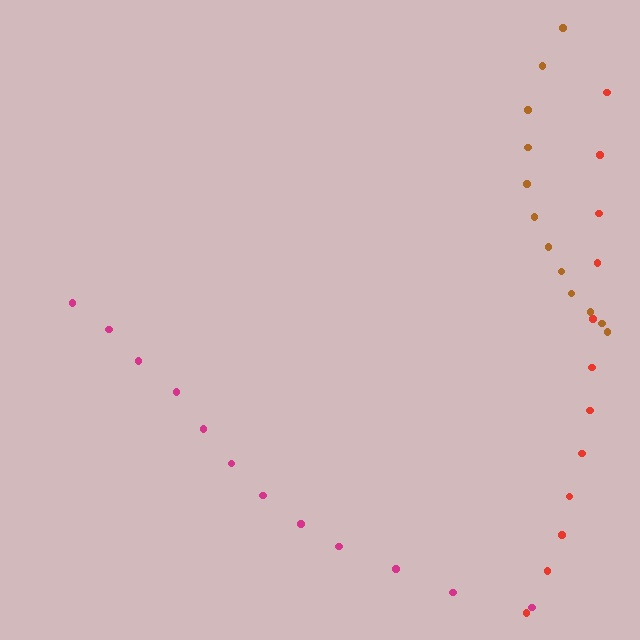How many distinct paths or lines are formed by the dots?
There are 3 distinct paths.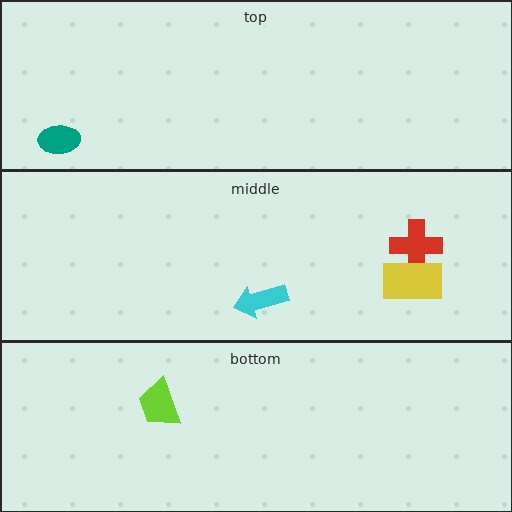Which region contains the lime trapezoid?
The bottom region.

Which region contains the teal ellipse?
The top region.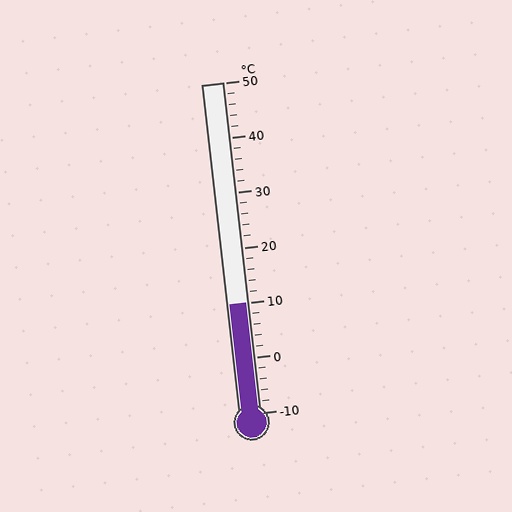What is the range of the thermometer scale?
The thermometer scale ranges from -10°C to 50°C.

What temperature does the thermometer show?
The thermometer shows approximately 10°C.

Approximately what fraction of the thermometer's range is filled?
The thermometer is filled to approximately 35% of its range.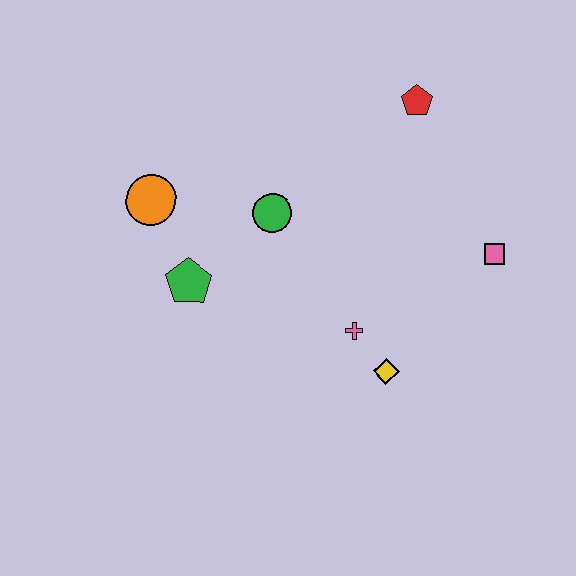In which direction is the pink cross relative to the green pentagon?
The pink cross is to the right of the green pentagon.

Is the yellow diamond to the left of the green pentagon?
No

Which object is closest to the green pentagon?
The orange circle is closest to the green pentagon.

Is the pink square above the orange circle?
No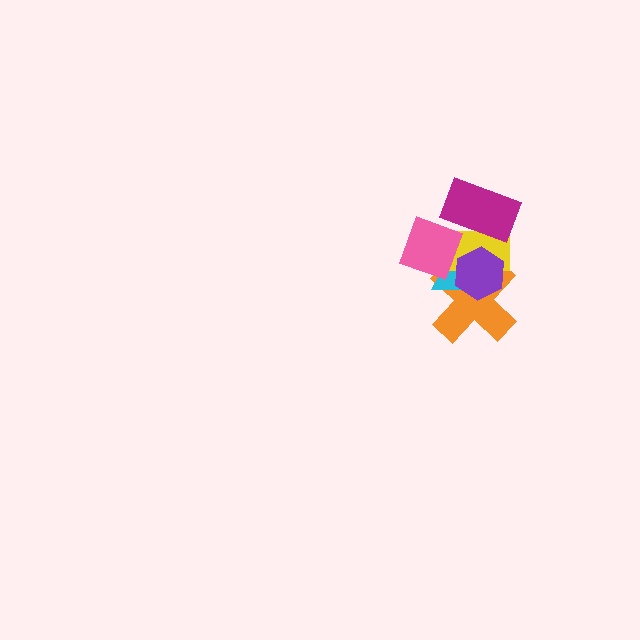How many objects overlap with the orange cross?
4 objects overlap with the orange cross.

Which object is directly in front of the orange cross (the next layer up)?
The cyan triangle is directly in front of the orange cross.